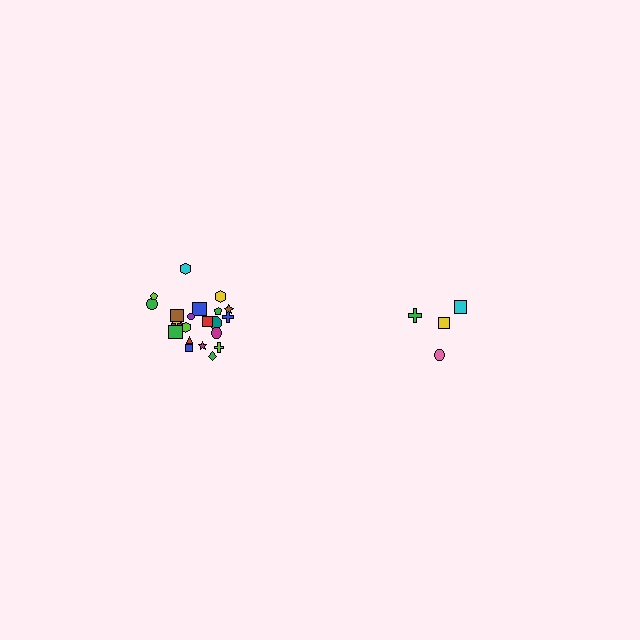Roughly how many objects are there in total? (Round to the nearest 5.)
Roughly 25 objects in total.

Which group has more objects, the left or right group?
The left group.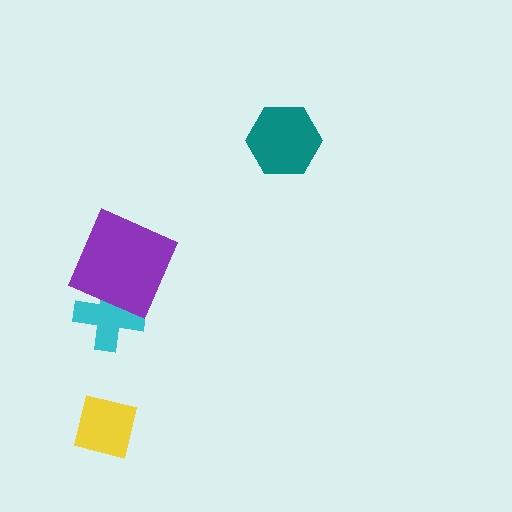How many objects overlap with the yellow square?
0 objects overlap with the yellow square.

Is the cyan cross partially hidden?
Yes, it is partially covered by another shape.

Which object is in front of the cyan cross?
The purple square is in front of the cyan cross.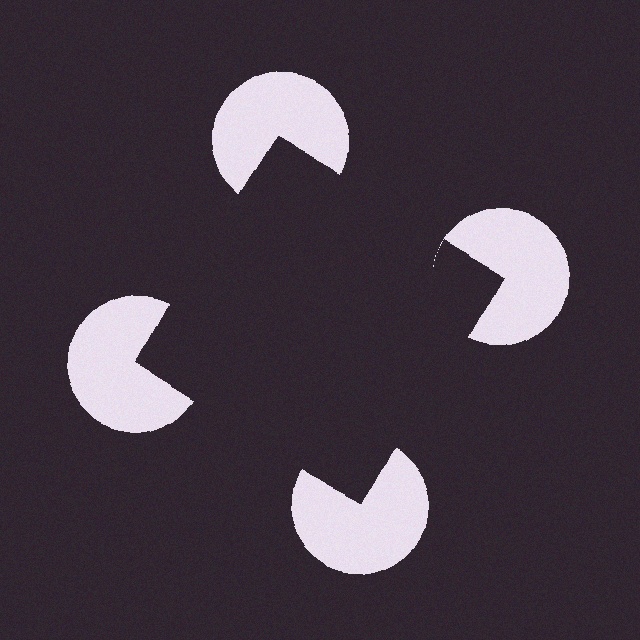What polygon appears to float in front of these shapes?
An illusory square — its edges are inferred from the aligned wedge cuts in the pac-man discs, not physically drawn.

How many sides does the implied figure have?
4 sides.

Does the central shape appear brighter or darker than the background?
It typically appears slightly darker than the background, even though no actual brightness change is drawn.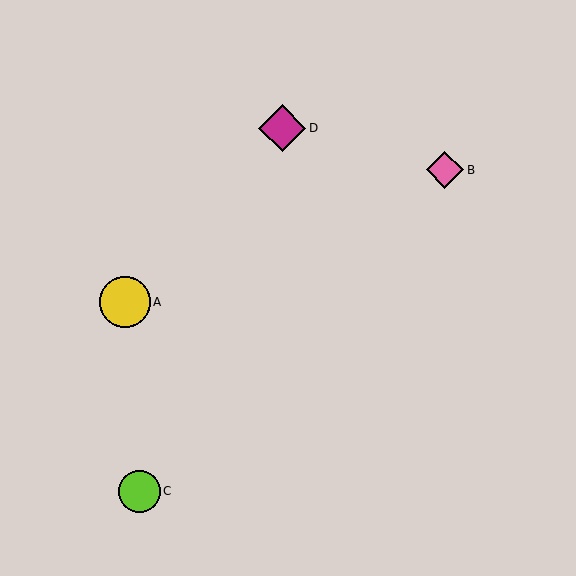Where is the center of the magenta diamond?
The center of the magenta diamond is at (282, 128).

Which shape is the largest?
The yellow circle (labeled A) is the largest.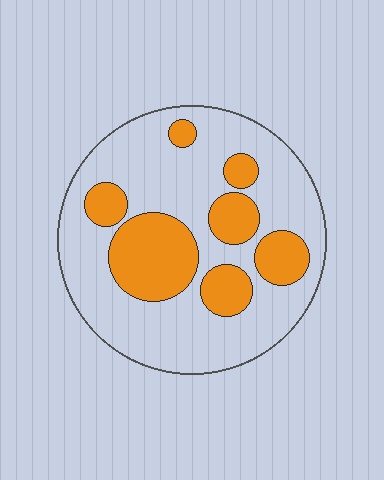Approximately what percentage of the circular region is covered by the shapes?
Approximately 30%.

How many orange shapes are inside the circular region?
7.